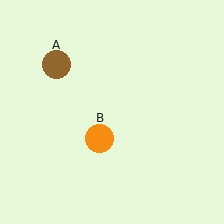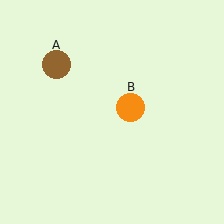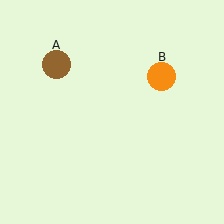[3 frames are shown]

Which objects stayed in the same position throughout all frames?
Brown circle (object A) remained stationary.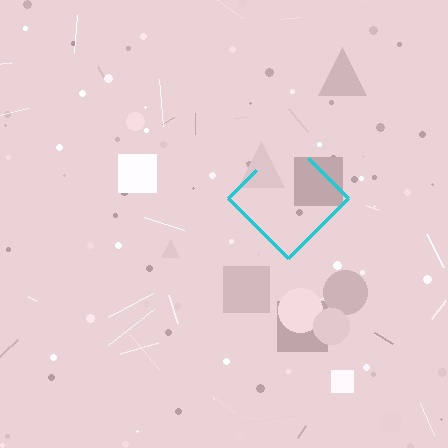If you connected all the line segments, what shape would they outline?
They would outline a diamond.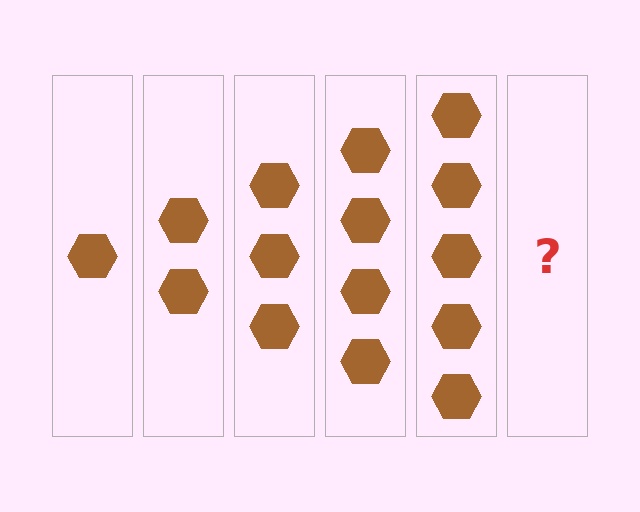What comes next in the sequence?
The next element should be 6 hexagons.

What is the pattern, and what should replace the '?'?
The pattern is that each step adds one more hexagon. The '?' should be 6 hexagons.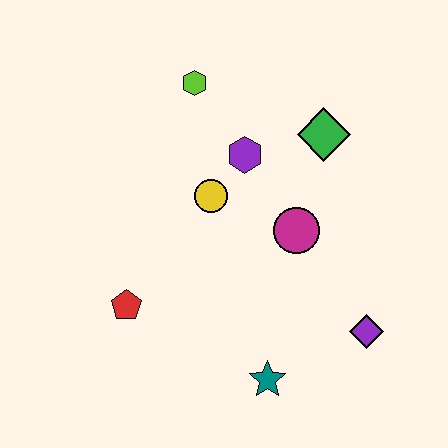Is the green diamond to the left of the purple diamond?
Yes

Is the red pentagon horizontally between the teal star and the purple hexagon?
No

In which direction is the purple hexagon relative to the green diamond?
The purple hexagon is to the left of the green diamond.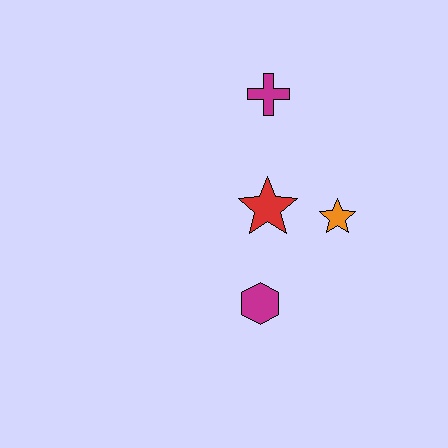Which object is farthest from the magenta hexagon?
The magenta cross is farthest from the magenta hexagon.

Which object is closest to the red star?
The orange star is closest to the red star.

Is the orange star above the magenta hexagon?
Yes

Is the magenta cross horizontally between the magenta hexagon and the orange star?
Yes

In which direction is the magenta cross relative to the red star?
The magenta cross is above the red star.